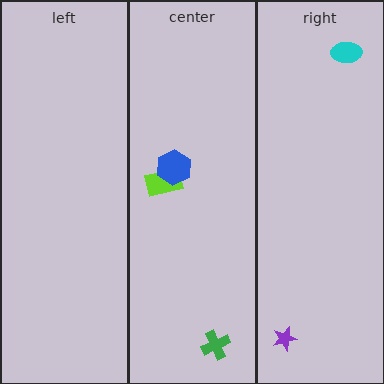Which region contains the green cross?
The center region.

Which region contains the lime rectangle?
The center region.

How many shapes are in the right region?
2.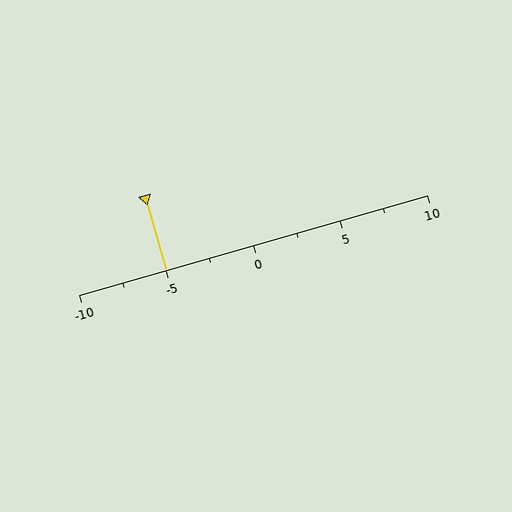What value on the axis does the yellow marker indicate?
The marker indicates approximately -5.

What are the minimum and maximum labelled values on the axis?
The axis runs from -10 to 10.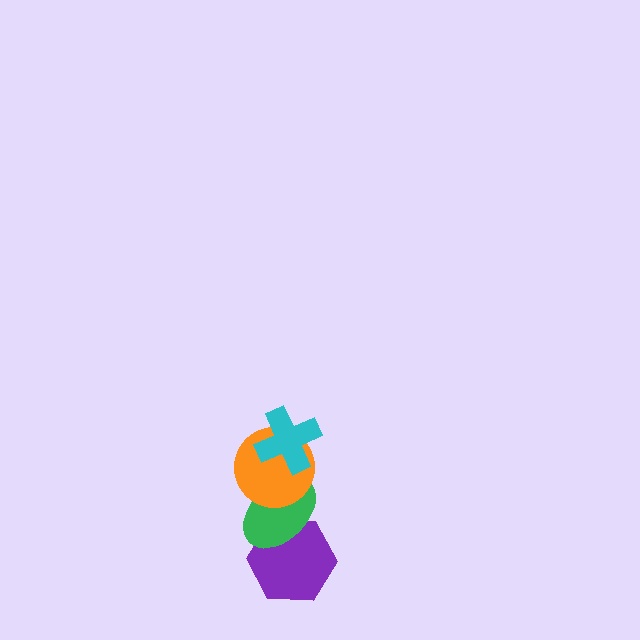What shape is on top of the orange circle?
The cyan cross is on top of the orange circle.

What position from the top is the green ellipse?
The green ellipse is 3rd from the top.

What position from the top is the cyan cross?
The cyan cross is 1st from the top.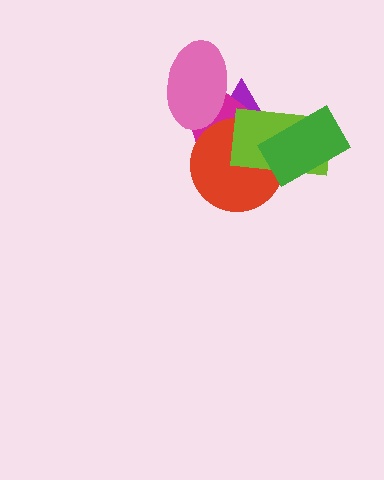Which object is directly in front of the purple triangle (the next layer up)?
The magenta pentagon is directly in front of the purple triangle.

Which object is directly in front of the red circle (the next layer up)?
The lime rectangle is directly in front of the red circle.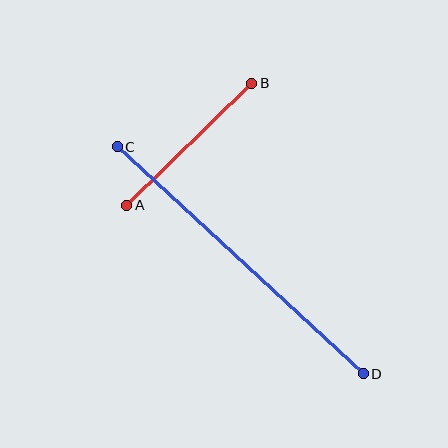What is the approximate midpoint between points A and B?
The midpoint is at approximately (189, 144) pixels.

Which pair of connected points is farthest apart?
Points C and D are farthest apart.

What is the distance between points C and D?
The distance is approximately 334 pixels.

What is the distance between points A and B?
The distance is approximately 174 pixels.